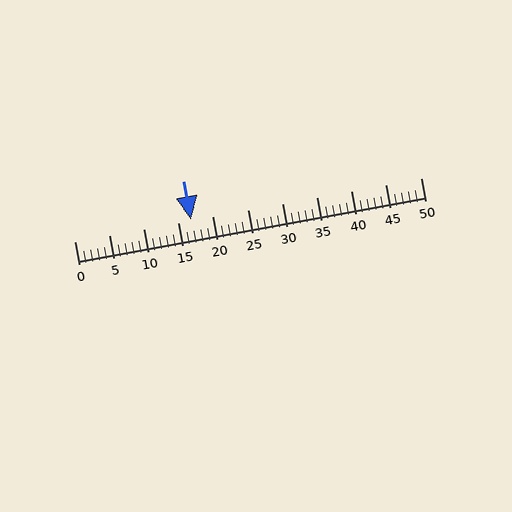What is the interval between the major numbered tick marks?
The major tick marks are spaced 5 units apart.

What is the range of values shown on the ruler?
The ruler shows values from 0 to 50.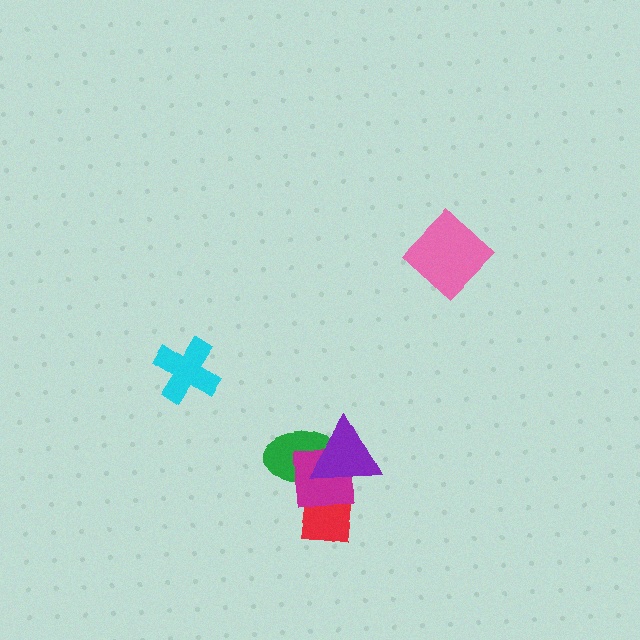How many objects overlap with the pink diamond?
0 objects overlap with the pink diamond.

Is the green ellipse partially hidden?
Yes, it is partially covered by another shape.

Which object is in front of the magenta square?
The purple triangle is in front of the magenta square.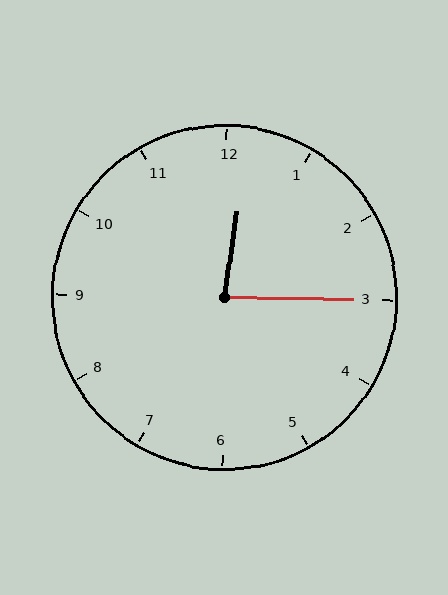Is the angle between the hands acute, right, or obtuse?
It is acute.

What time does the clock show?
12:15.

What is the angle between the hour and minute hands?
Approximately 82 degrees.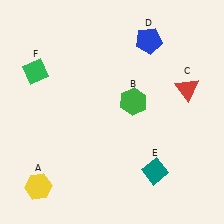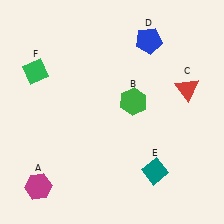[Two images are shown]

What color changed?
The hexagon (A) changed from yellow in Image 1 to magenta in Image 2.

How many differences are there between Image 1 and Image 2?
There is 1 difference between the two images.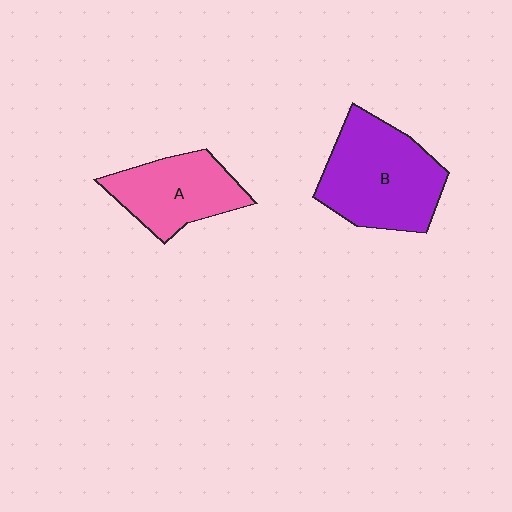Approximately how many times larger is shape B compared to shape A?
Approximately 1.4 times.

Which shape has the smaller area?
Shape A (pink).